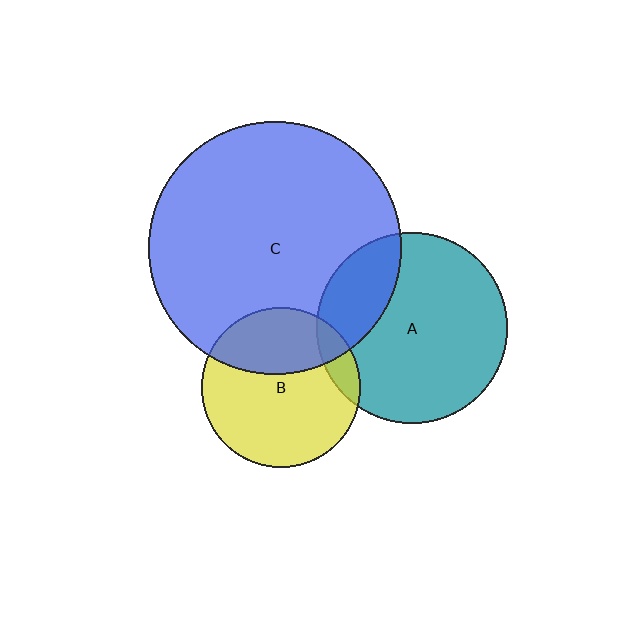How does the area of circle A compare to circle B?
Approximately 1.4 times.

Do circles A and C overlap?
Yes.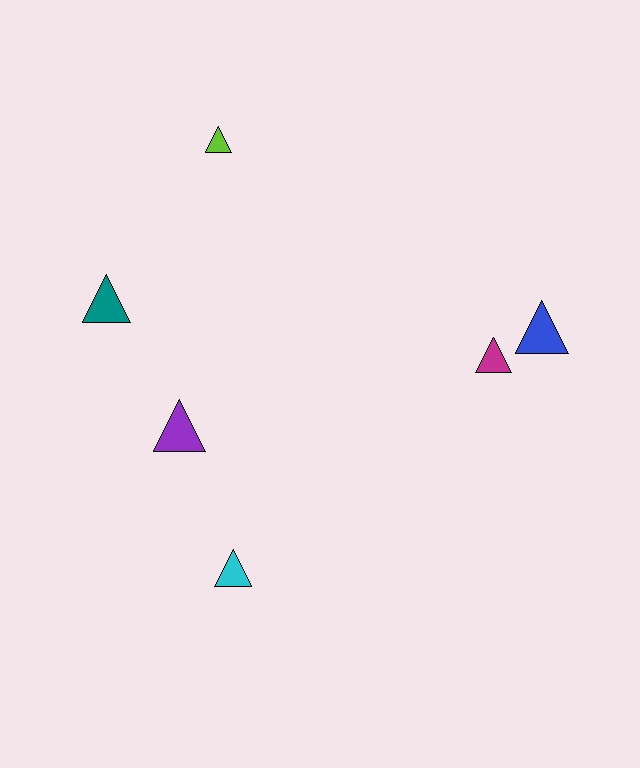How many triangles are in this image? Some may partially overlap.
There are 6 triangles.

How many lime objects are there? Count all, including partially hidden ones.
There is 1 lime object.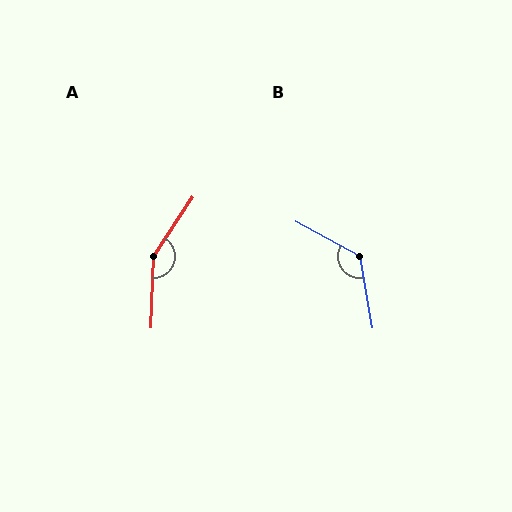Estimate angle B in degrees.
Approximately 128 degrees.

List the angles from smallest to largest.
B (128°), A (149°).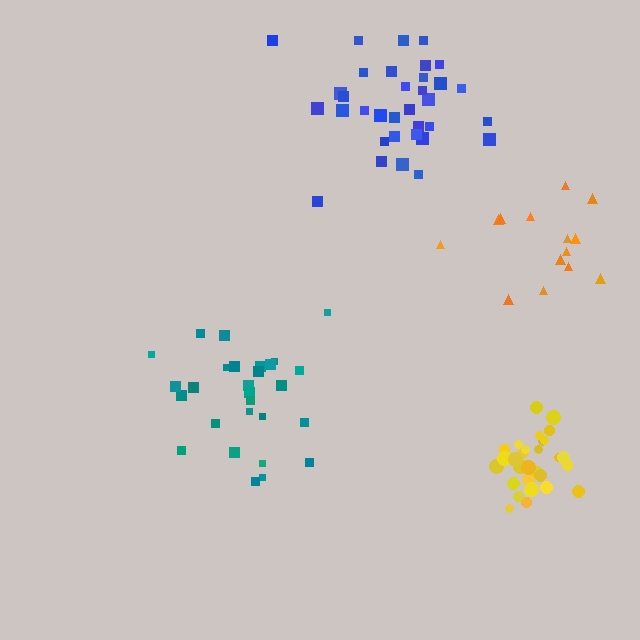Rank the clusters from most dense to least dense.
yellow, blue, teal, orange.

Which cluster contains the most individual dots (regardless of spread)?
Blue (34).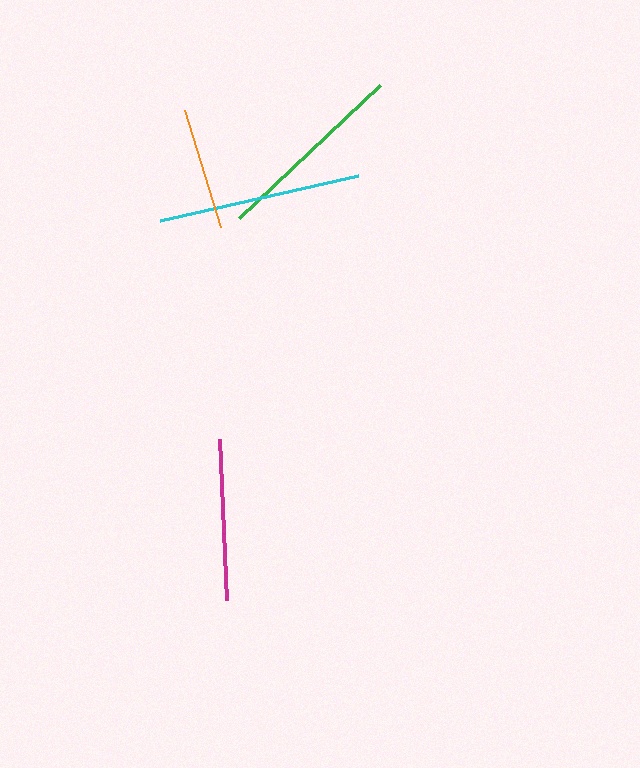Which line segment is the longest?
The cyan line is the longest at approximately 203 pixels.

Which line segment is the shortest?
The orange line is the shortest at approximately 122 pixels.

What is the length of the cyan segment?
The cyan segment is approximately 203 pixels long.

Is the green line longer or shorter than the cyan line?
The cyan line is longer than the green line.